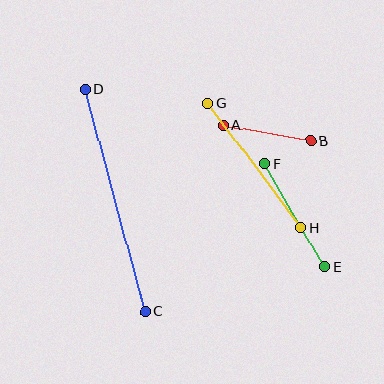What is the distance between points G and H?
The distance is approximately 156 pixels.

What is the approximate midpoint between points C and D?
The midpoint is at approximately (115, 201) pixels.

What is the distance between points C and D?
The distance is approximately 231 pixels.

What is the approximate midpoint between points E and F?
The midpoint is at approximately (294, 215) pixels.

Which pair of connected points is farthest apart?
Points C and D are farthest apart.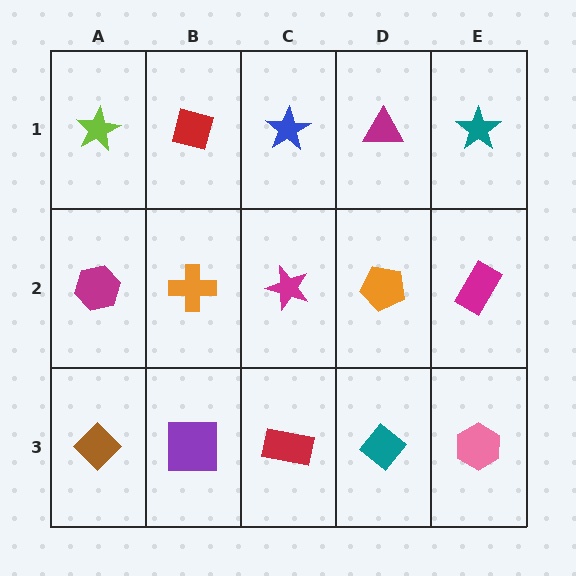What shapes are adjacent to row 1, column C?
A magenta star (row 2, column C), a red square (row 1, column B), a magenta triangle (row 1, column D).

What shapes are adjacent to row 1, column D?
An orange pentagon (row 2, column D), a blue star (row 1, column C), a teal star (row 1, column E).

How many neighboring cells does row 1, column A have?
2.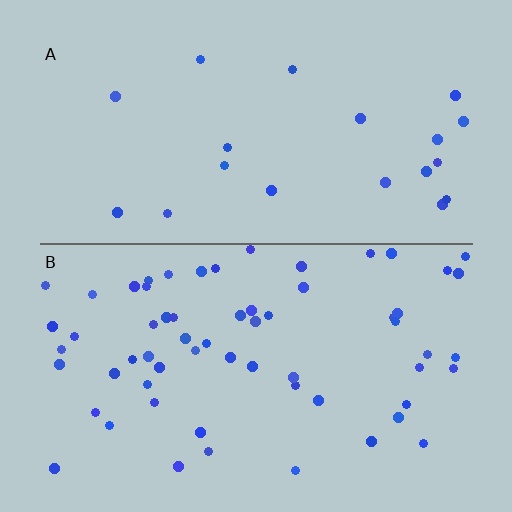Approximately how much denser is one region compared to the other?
Approximately 3.1× — region B over region A.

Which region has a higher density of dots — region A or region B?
B (the bottom).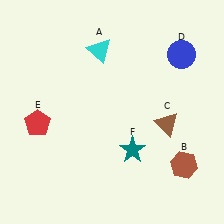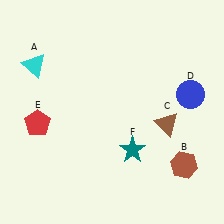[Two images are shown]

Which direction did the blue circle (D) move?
The blue circle (D) moved down.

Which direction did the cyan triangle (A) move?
The cyan triangle (A) moved left.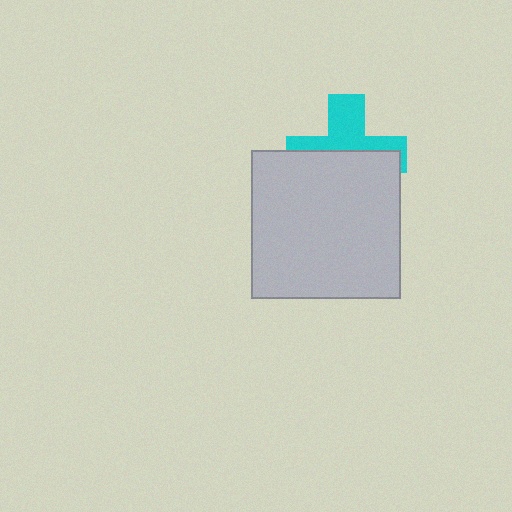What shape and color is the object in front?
The object in front is a light gray square.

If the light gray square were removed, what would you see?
You would see the complete cyan cross.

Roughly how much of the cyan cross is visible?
A small part of it is visible (roughly 44%).